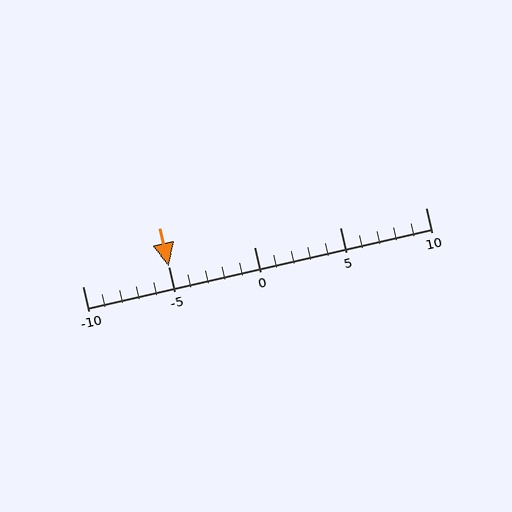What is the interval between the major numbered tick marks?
The major tick marks are spaced 5 units apart.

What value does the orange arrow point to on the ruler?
The orange arrow points to approximately -5.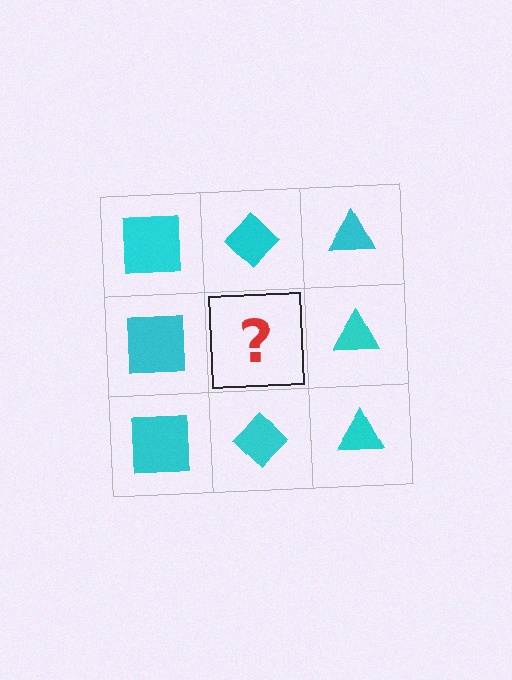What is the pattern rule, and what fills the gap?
The rule is that each column has a consistent shape. The gap should be filled with a cyan diamond.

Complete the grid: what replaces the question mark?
The question mark should be replaced with a cyan diamond.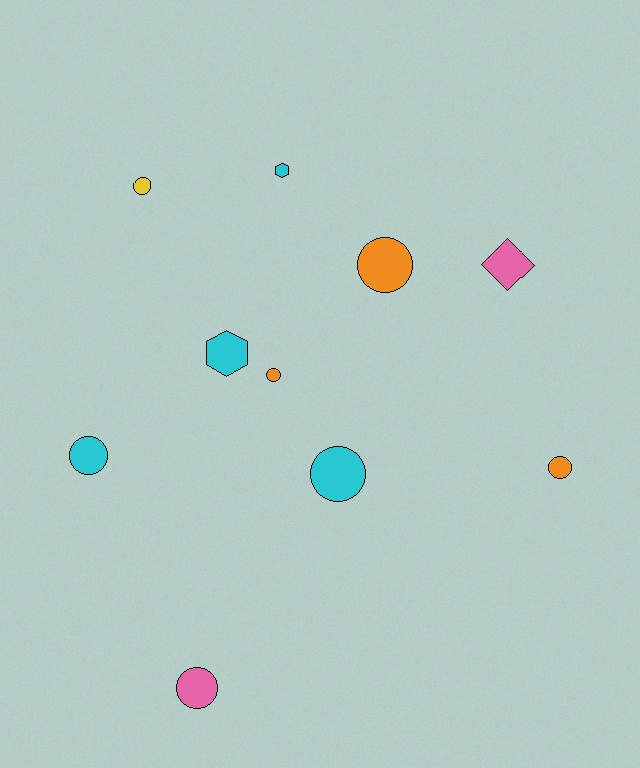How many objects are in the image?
There are 10 objects.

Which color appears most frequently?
Cyan, with 4 objects.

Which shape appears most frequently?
Circle, with 7 objects.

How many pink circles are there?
There is 1 pink circle.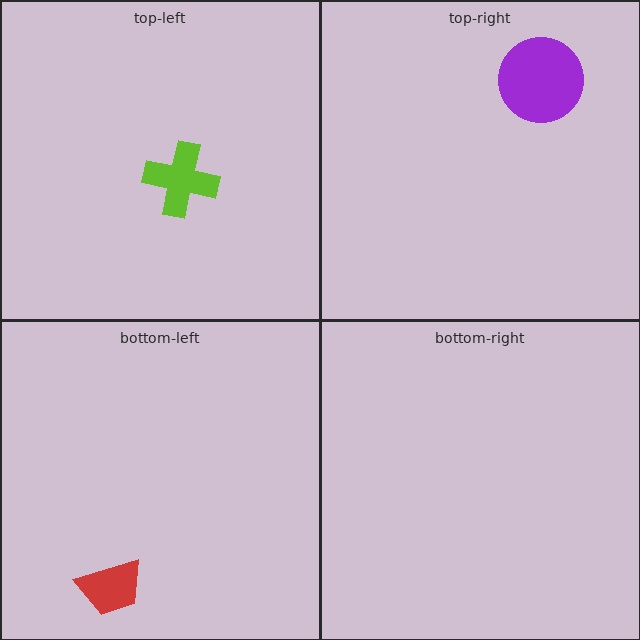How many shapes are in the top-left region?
1.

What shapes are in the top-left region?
The lime cross.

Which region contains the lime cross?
The top-left region.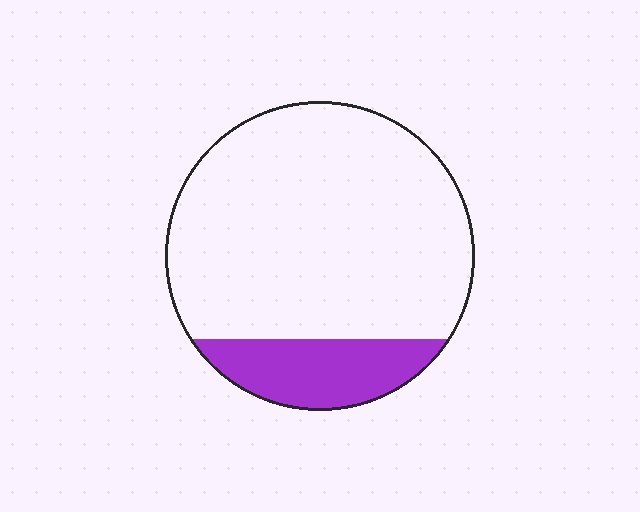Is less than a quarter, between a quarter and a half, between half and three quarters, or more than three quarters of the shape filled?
Less than a quarter.